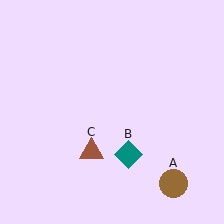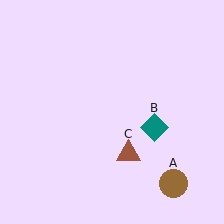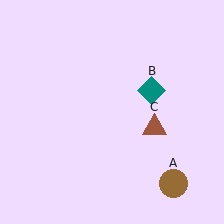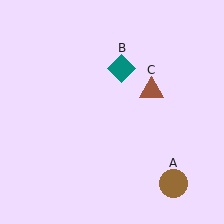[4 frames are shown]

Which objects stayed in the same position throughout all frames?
Brown circle (object A) remained stationary.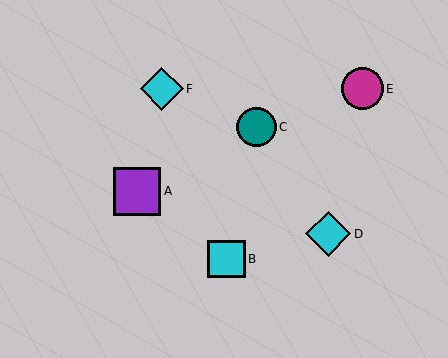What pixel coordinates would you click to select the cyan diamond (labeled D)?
Click at (328, 234) to select the cyan diamond D.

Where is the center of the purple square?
The center of the purple square is at (137, 191).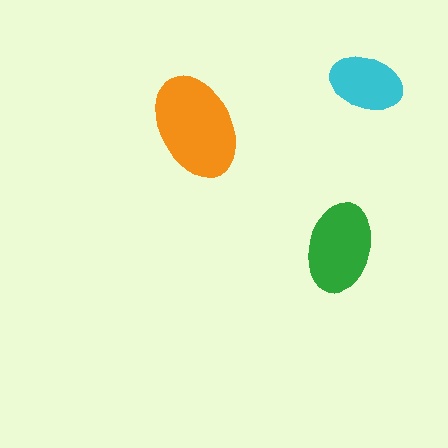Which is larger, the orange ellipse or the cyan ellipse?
The orange one.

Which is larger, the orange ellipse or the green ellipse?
The orange one.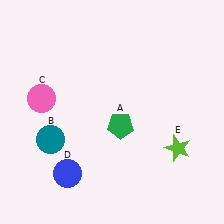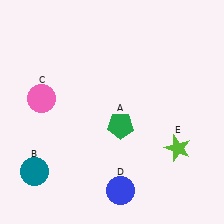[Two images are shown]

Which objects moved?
The objects that moved are: the teal circle (B), the blue circle (D).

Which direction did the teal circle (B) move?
The teal circle (B) moved down.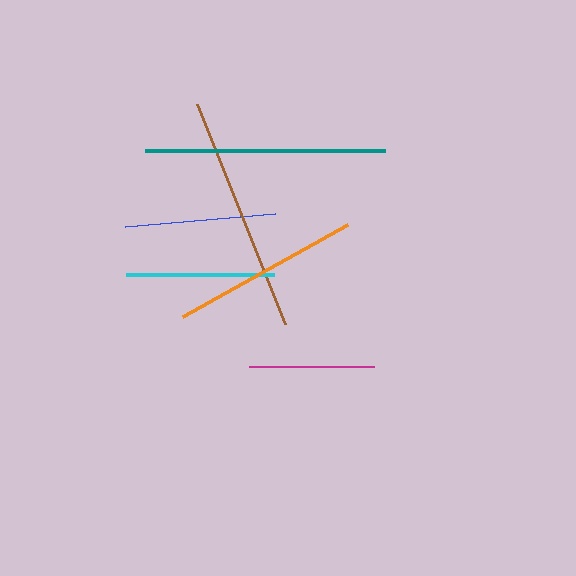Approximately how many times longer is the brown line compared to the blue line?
The brown line is approximately 1.6 times the length of the blue line.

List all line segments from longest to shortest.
From longest to shortest: teal, brown, orange, blue, cyan, magenta.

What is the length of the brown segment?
The brown segment is approximately 238 pixels long.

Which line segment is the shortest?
The magenta line is the shortest at approximately 125 pixels.